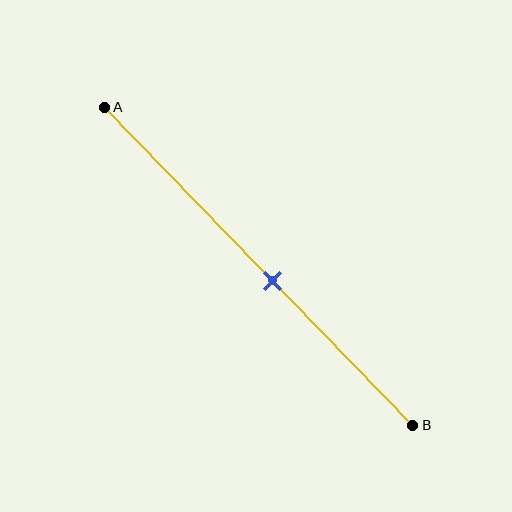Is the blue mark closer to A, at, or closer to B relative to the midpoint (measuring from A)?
The blue mark is closer to point B than the midpoint of segment AB.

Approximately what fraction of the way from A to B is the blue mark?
The blue mark is approximately 55% of the way from A to B.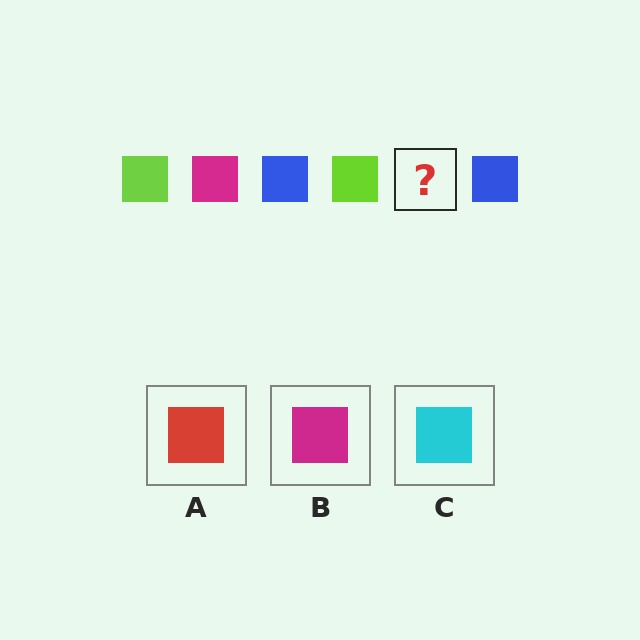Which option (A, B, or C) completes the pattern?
B.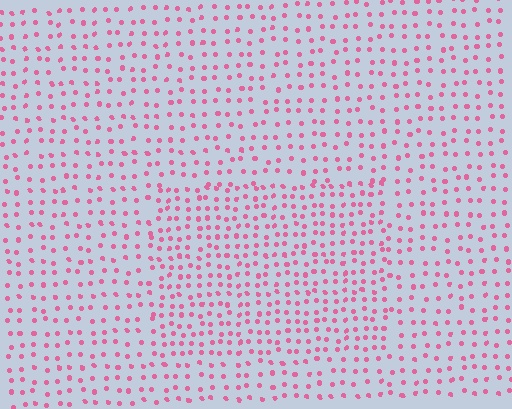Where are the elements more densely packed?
The elements are more densely packed inside the rectangle boundary.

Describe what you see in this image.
The image contains small pink elements arranged at two different densities. A rectangle-shaped region is visible where the elements are more densely packed than the surrounding area.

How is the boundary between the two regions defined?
The boundary is defined by a change in element density (approximately 1.5x ratio). All elements are the same color, size, and shape.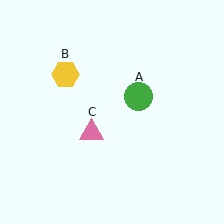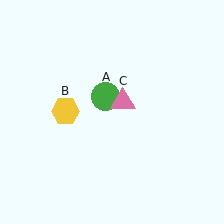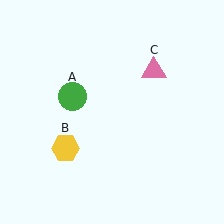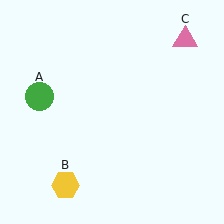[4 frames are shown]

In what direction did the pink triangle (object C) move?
The pink triangle (object C) moved up and to the right.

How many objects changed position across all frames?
3 objects changed position: green circle (object A), yellow hexagon (object B), pink triangle (object C).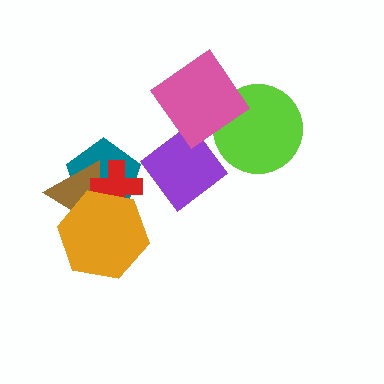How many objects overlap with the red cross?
3 objects overlap with the red cross.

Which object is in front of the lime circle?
The pink diamond is in front of the lime circle.